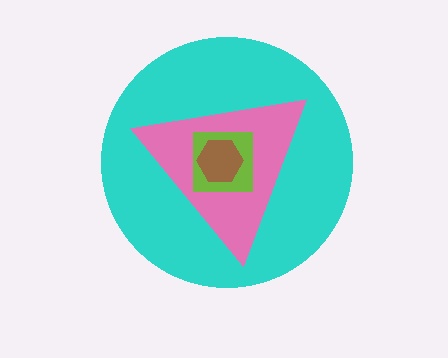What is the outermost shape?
The cyan circle.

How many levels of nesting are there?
4.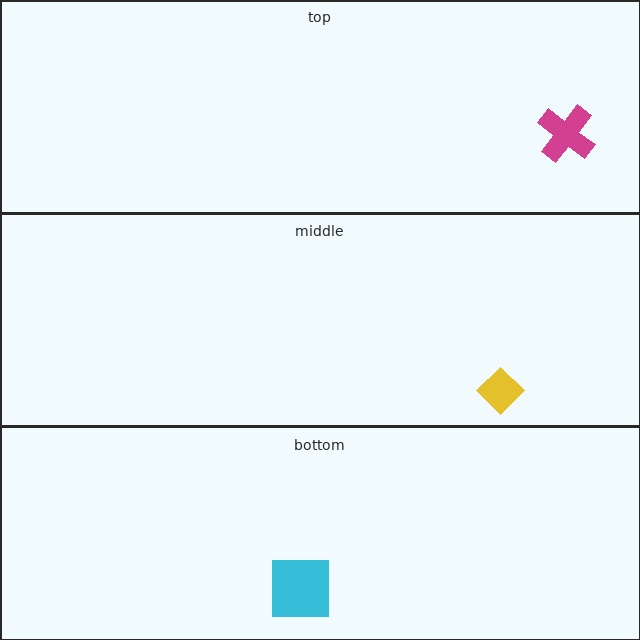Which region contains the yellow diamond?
The middle region.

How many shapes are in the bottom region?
1.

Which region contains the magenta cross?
The top region.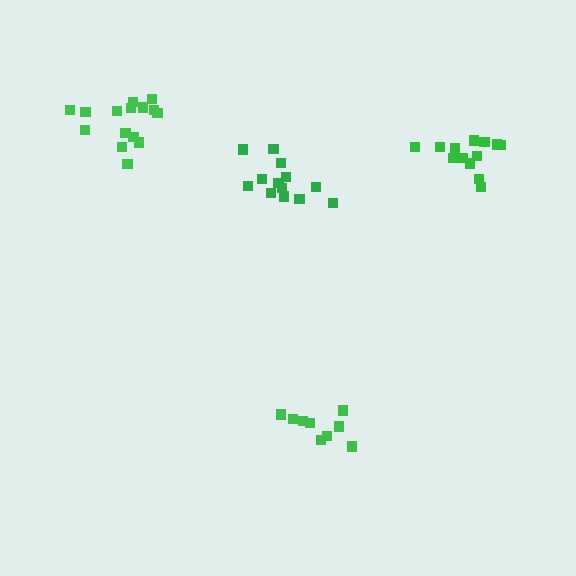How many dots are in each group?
Group 1: 9 dots, Group 2: 13 dots, Group 3: 13 dots, Group 4: 15 dots (50 total).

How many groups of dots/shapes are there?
There are 4 groups.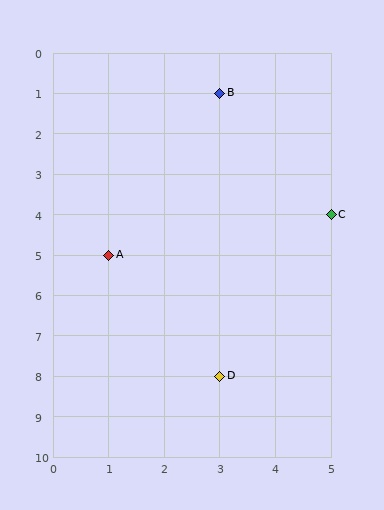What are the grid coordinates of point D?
Point D is at grid coordinates (3, 8).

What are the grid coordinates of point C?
Point C is at grid coordinates (5, 4).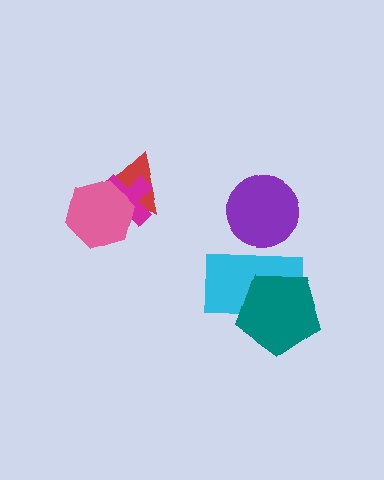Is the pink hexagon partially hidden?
No, no other shape covers it.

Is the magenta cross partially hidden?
Yes, it is partially covered by another shape.